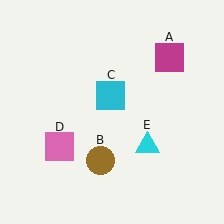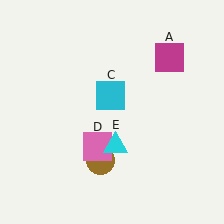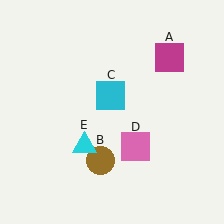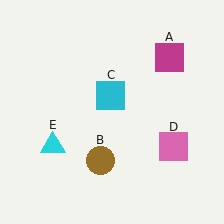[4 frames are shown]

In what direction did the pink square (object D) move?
The pink square (object D) moved right.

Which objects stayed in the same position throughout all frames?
Magenta square (object A) and brown circle (object B) and cyan square (object C) remained stationary.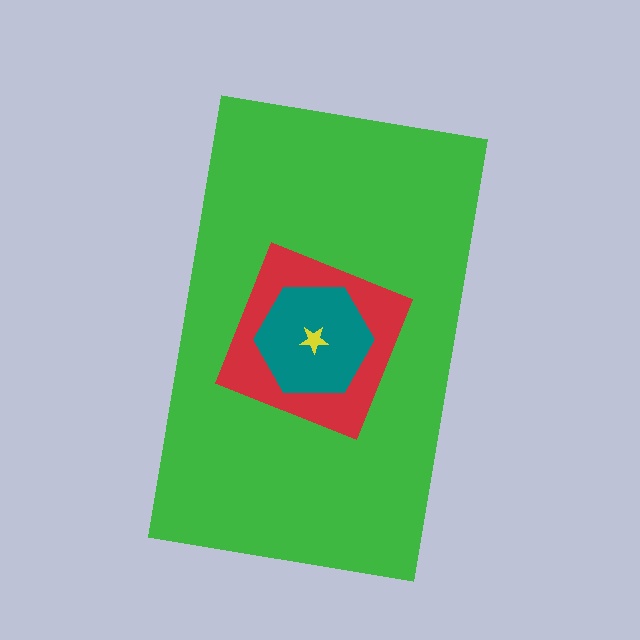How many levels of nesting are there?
4.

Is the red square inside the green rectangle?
Yes.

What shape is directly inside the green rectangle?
The red square.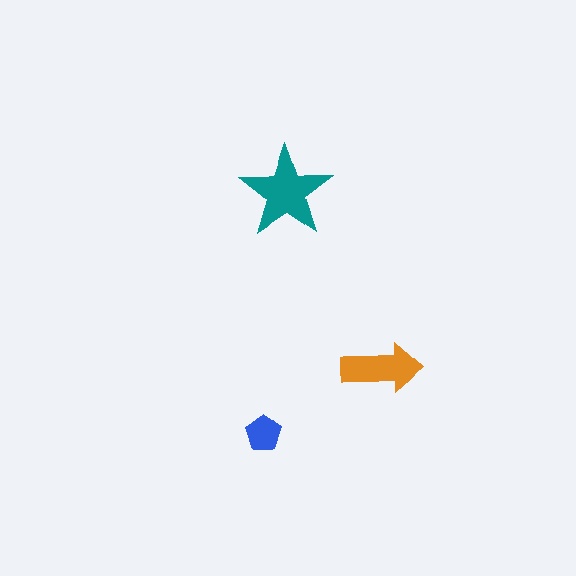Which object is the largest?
The teal star.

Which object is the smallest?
The blue pentagon.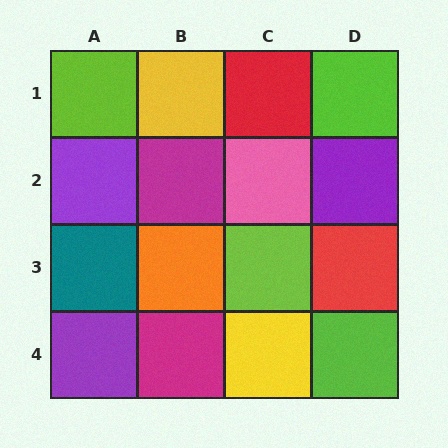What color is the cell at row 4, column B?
Magenta.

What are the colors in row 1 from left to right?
Lime, yellow, red, lime.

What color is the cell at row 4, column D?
Lime.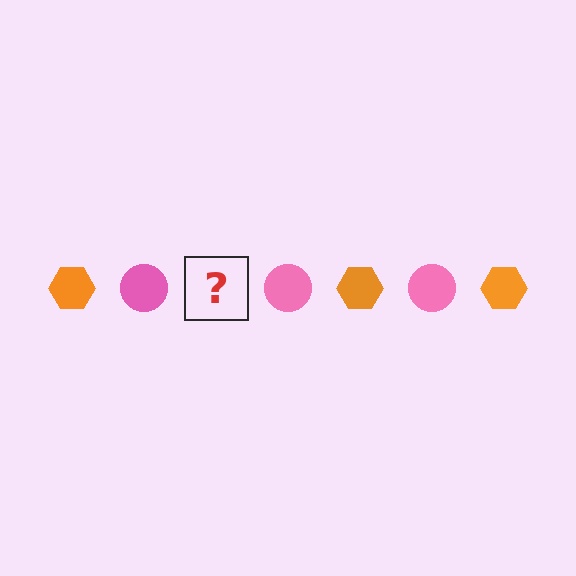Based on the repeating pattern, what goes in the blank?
The blank should be an orange hexagon.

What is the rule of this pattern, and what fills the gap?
The rule is that the pattern alternates between orange hexagon and pink circle. The gap should be filled with an orange hexagon.